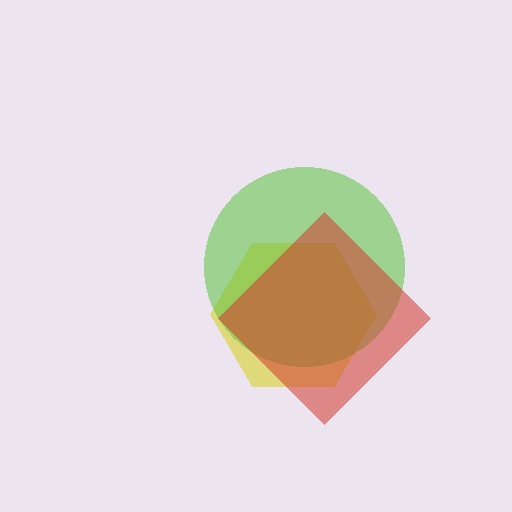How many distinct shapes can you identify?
There are 3 distinct shapes: a yellow hexagon, a lime circle, a red diamond.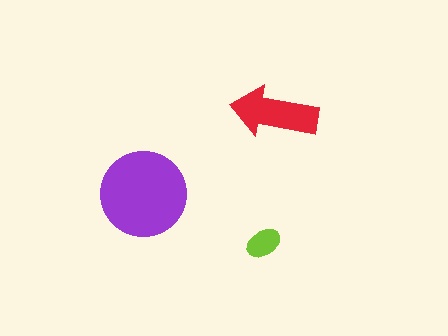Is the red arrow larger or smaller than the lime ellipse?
Larger.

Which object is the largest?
The purple circle.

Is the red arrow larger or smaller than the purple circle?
Smaller.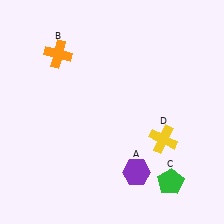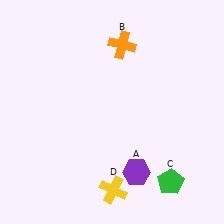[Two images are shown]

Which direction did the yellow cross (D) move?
The yellow cross (D) moved down.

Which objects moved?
The objects that moved are: the orange cross (B), the yellow cross (D).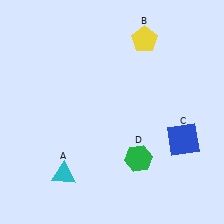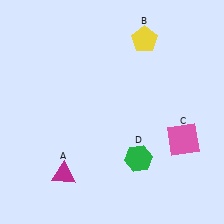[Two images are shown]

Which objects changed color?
A changed from cyan to magenta. C changed from blue to pink.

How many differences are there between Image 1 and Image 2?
There are 2 differences between the two images.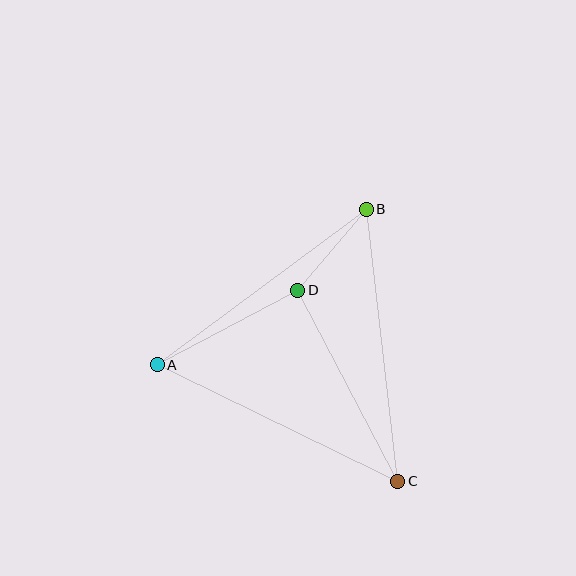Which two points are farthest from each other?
Points B and C are farthest from each other.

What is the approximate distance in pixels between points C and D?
The distance between C and D is approximately 215 pixels.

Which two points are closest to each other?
Points B and D are closest to each other.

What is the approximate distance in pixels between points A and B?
The distance between A and B is approximately 261 pixels.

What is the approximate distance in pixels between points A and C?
The distance between A and C is approximately 267 pixels.